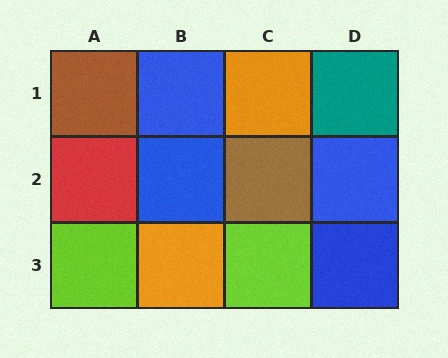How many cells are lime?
2 cells are lime.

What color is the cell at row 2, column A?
Red.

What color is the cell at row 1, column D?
Teal.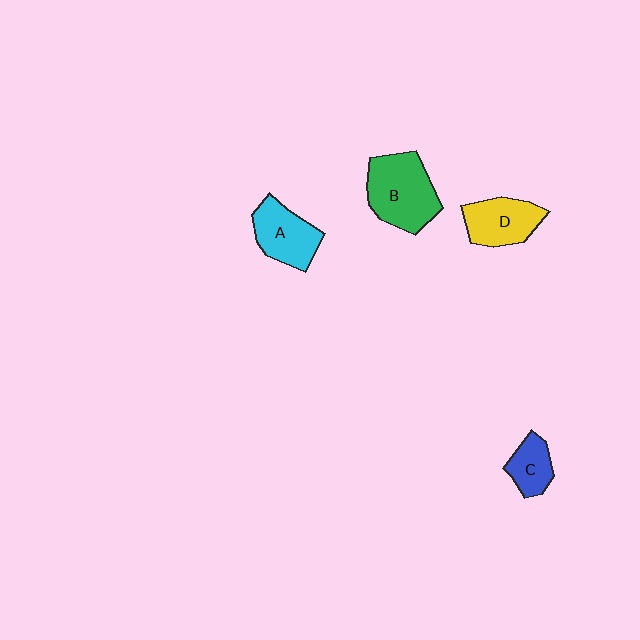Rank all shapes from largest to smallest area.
From largest to smallest: B (green), A (cyan), D (yellow), C (blue).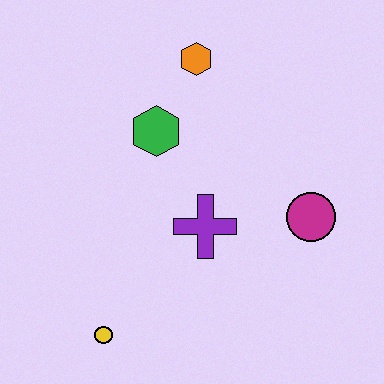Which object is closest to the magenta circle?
The purple cross is closest to the magenta circle.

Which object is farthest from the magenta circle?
The yellow circle is farthest from the magenta circle.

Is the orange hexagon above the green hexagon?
Yes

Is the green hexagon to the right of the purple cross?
No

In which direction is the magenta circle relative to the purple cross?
The magenta circle is to the right of the purple cross.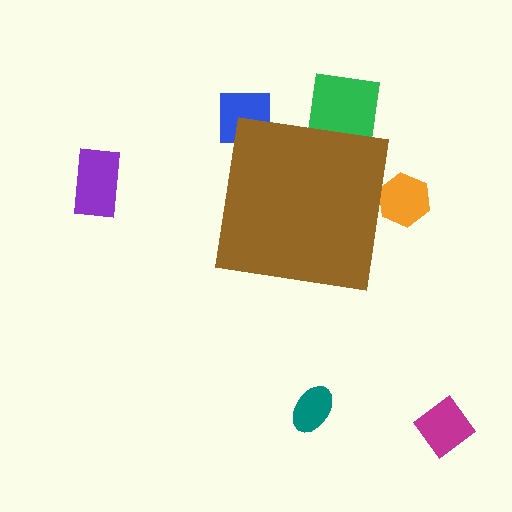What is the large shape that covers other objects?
A brown square.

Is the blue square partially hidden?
Yes, the blue square is partially hidden behind the brown square.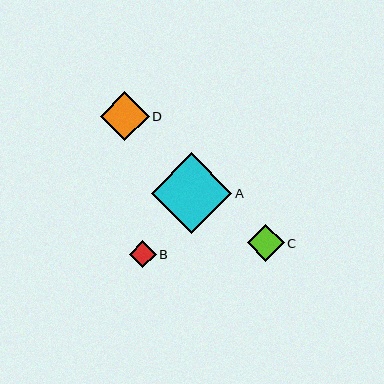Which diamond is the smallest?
Diamond B is the smallest with a size of approximately 27 pixels.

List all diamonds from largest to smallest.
From largest to smallest: A, D, C, B.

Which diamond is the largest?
Diamond A is the largest with a size of approximately 80 pixels.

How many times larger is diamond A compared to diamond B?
Diamond A is approximately 2.9 times the size of diamond B.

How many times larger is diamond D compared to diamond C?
Diamond D is approximately 1.3 times the size of diamond C.